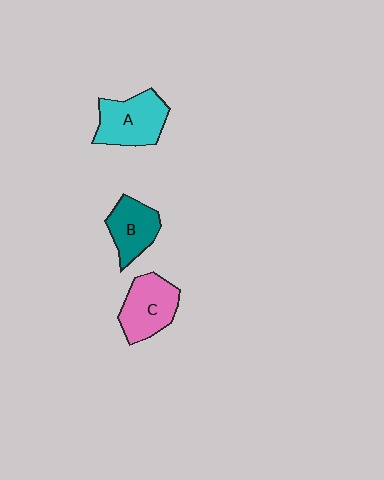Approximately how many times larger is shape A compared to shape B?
Approximately 1.3 times.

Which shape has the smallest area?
Shape B (teal).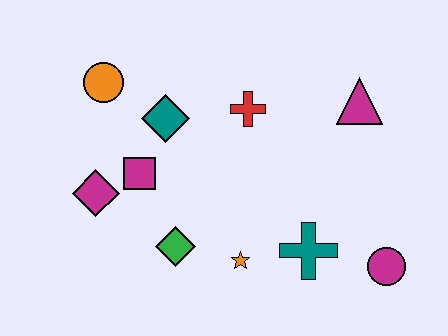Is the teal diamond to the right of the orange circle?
Yes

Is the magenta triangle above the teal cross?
Yes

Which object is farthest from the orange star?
The orange circle is farthest from the orange star.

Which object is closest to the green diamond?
The orange star is closest to the green diamond.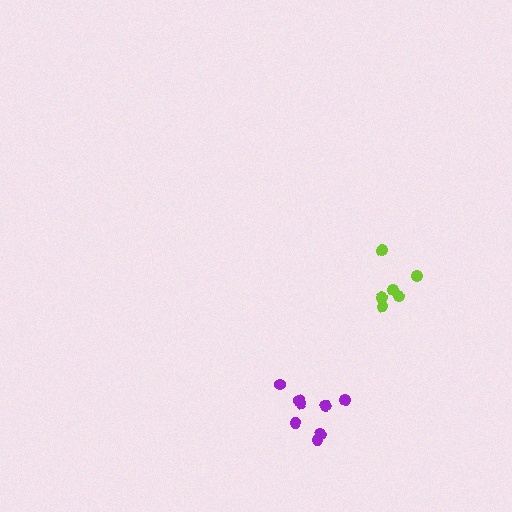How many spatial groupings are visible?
There are 2 spatial groupings.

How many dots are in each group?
Group 1: 6 dots, Group 2: 8 dots (14 total).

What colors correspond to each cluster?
The clusters are colored: lime, purple.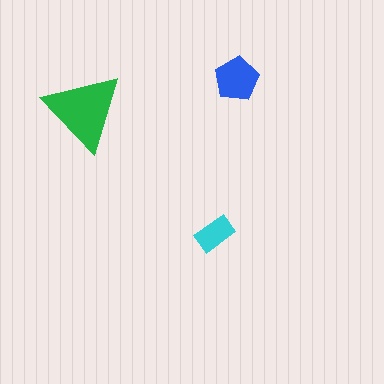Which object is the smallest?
The cyan rectangle.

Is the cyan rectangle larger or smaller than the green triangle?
Smaller.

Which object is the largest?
The green triangle.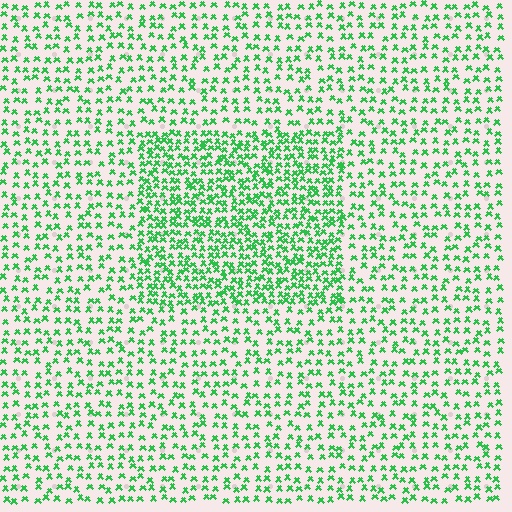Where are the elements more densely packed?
The elements are more densely packed inside the rectangle boundary.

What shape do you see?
I see a rectangle.